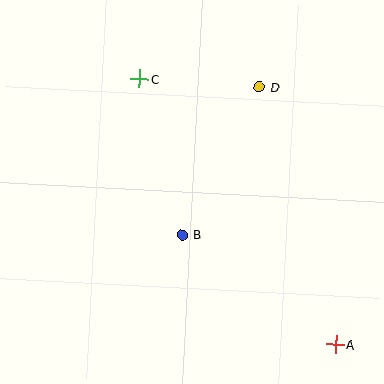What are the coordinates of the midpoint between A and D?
The midpoint between A and D is at (297, 216).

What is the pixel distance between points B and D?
The distance between B and D is 167 pixels.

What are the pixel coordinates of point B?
Point B is at (182, 235).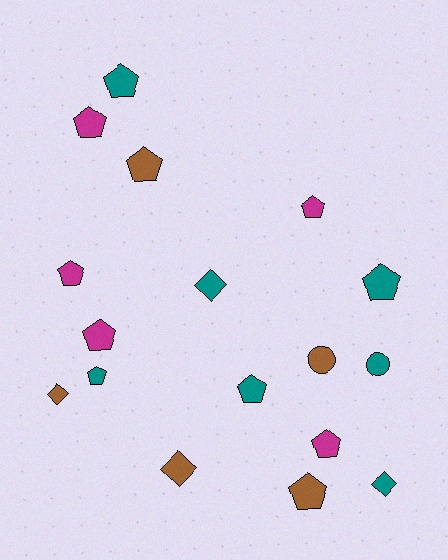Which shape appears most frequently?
Pentagon, with 11 objects.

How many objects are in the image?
There are 17 objects.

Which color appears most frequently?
Teal, with 7 objects.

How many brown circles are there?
There is 1 brown circle.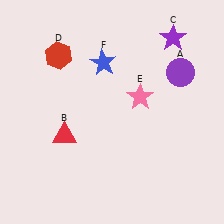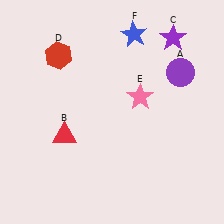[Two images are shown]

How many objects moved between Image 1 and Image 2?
1 object moved between the two images.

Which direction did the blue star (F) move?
The blue star (F) moved right.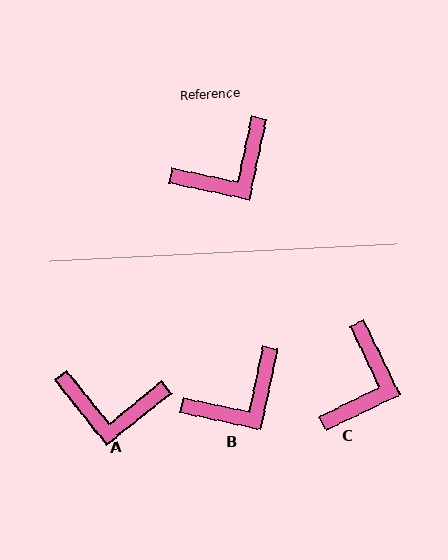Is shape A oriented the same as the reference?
No, it is off by about 40 degrees.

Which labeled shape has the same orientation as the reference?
B.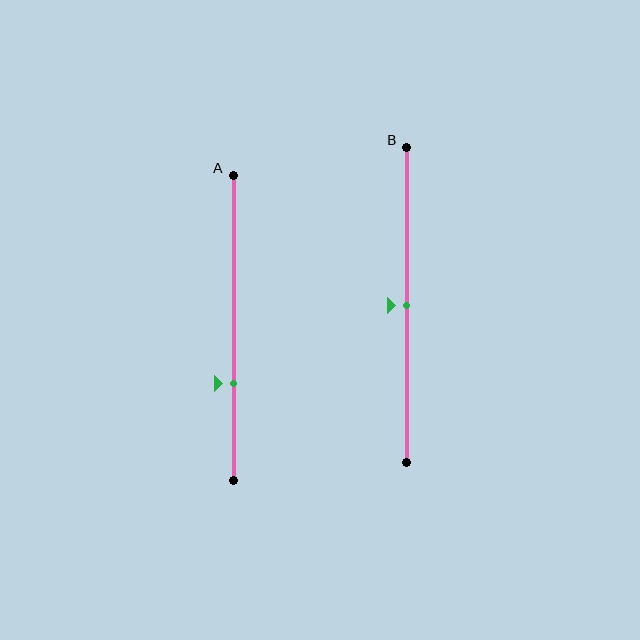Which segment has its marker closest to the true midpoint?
Segment B has its marker closest to the true midpoint.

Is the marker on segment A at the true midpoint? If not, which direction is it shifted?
No, the marker on segment A is shifted downward by about 18% of the segment length.